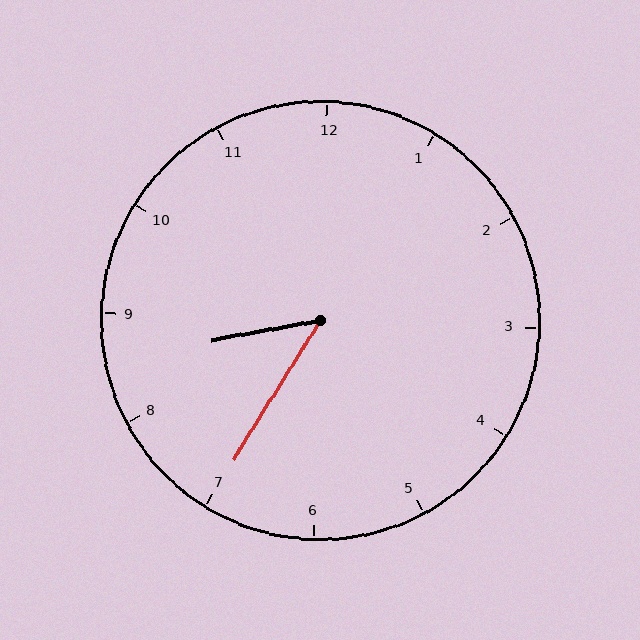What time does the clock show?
8:35.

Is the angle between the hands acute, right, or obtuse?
It is acute.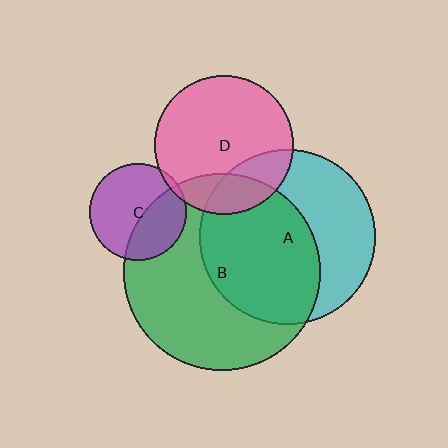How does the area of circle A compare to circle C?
Approximately 3.3 times.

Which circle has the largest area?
Circle B (green).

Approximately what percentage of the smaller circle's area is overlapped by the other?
Approximately 40%.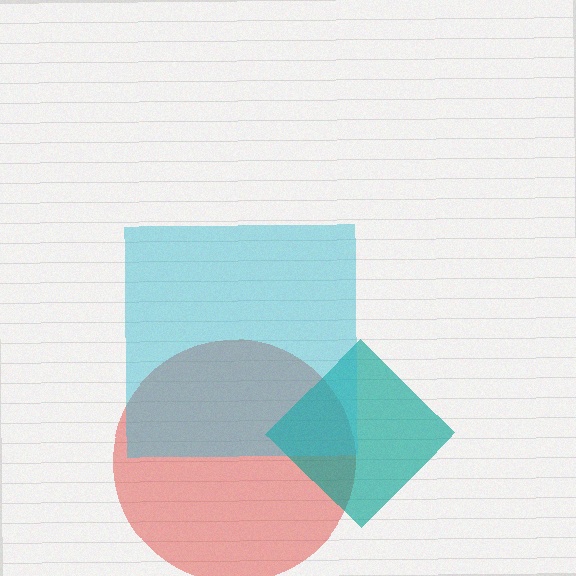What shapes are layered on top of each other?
The layered shapes are: a red circle, a teal diamond, a cyan square.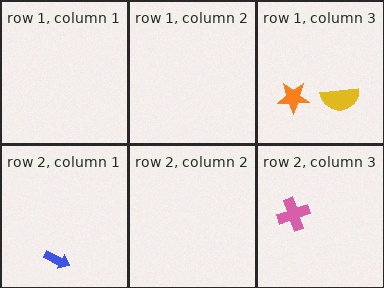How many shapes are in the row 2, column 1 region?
1.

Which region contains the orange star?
The row 1, column 3 region.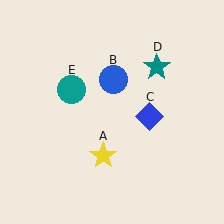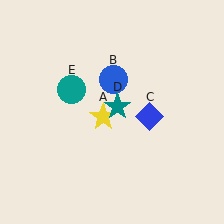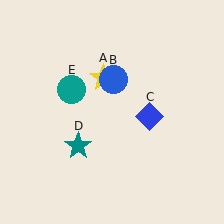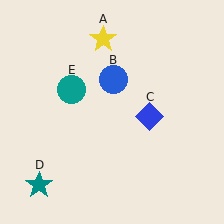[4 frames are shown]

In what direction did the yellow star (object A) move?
The yellow star (object A) moved up.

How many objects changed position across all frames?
2 objects changed position: yellow star (object A), teal star (object D).